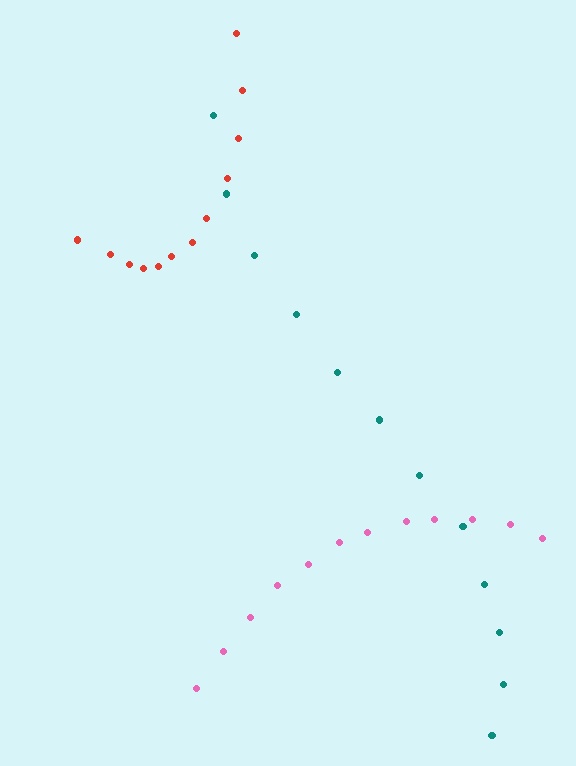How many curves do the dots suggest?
There are 3 distinct paths.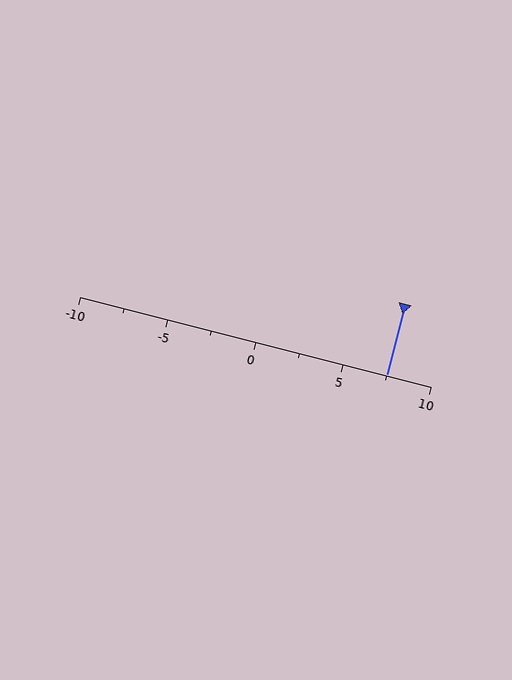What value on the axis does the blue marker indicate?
The marker indicates approximately 7.5.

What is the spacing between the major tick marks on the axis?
The major ticks are spaced 5 apart.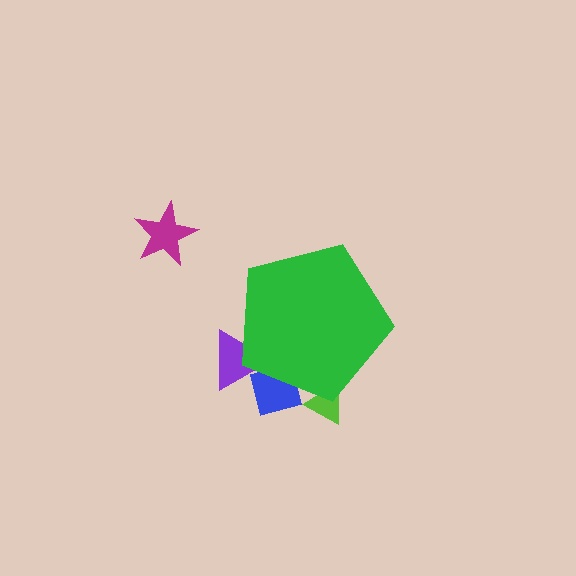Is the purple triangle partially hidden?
Yes, the purple triangle is partially hidden behind the green pentagon.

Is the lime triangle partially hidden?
Yes, the lime triangle is partially hidden behind the green pentagon.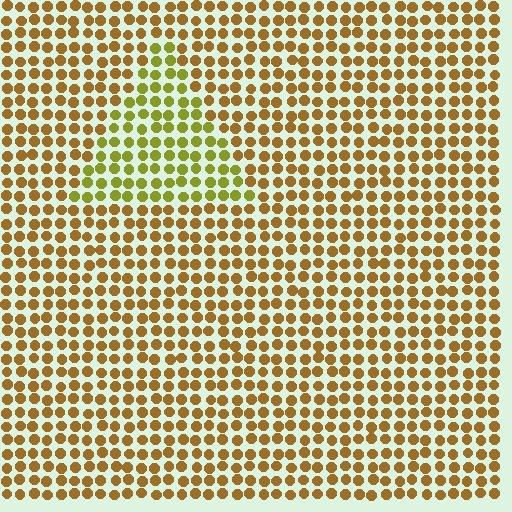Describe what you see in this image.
The image is filled with small brown elements in a uniform arrangement. A triangle-shaped region is visible where the elements are tinted to a slightly different hue, forming a subtle color boundary.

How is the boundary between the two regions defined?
The boundary is defined purely by a slight shift in hue (about 34 degrees). Spacing, size, and orientation are identical on both sides.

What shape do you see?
I see a triangle.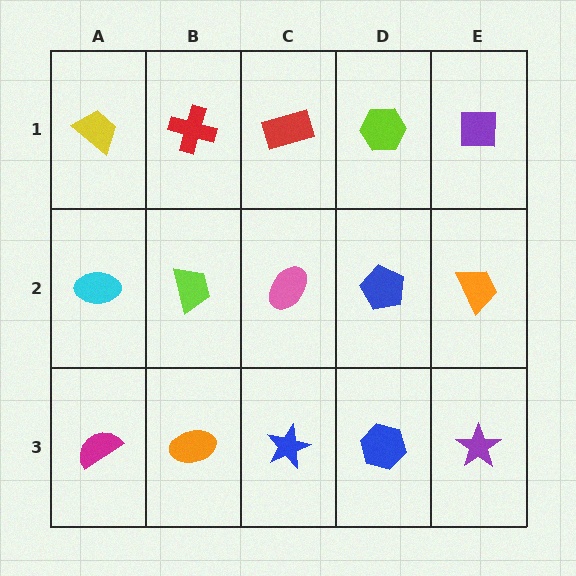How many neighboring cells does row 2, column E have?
3.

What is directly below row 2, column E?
A purple star.